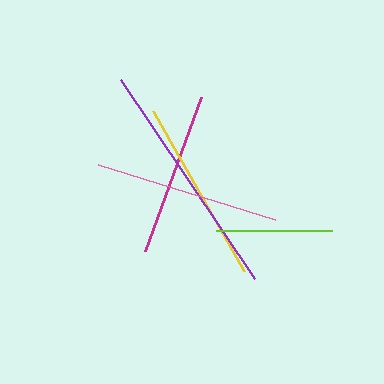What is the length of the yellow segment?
The yellow segment is approximately 184 pixels long.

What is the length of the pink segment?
The pink segment is approximately 186 pixels long.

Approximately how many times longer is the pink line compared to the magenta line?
The pink line is approximately 1.1 times the length of the magenta line.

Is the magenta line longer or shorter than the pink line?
The pink line is longer than the magenta line.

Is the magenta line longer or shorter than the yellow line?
The yellow line is longer than the magenta line.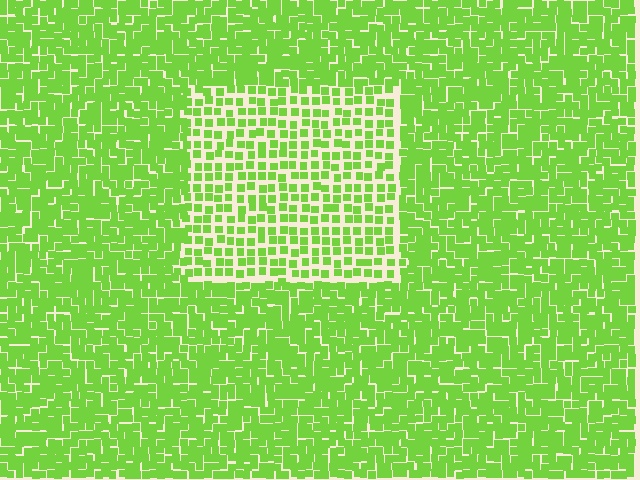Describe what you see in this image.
The image contains small lime elements arranged at two different densities. A rectangle-shaped region is visible where the elements are less densely packed than the surrounding area.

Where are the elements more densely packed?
The elements are more densely packed outside the rectangle boundary.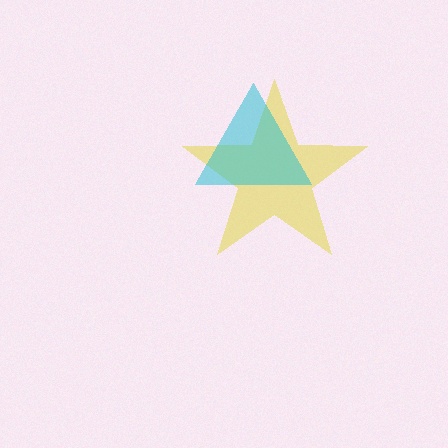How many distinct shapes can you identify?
There are 2 distinct shapes: a yellow star, a cyan triangle.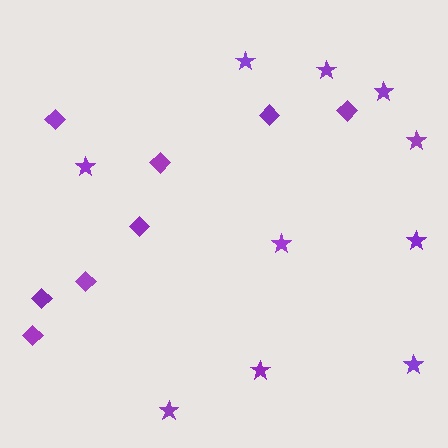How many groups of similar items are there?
There are 2 groups: one group of diamonds (8) and one group of stars (10).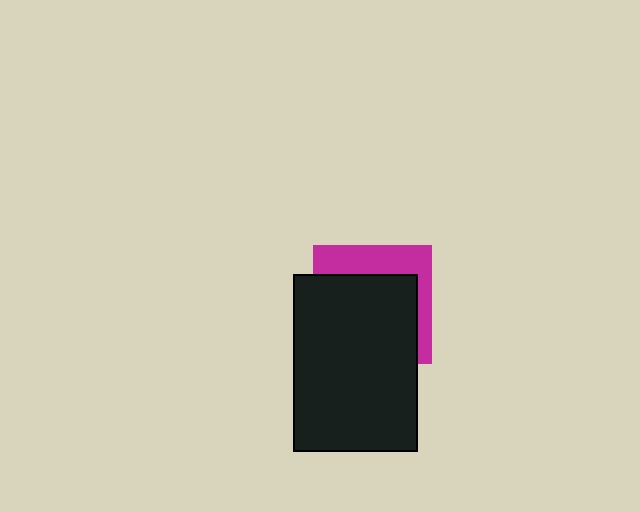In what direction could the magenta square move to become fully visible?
The magenta square could move toward the upper-right. That would shift it out from behind the black rectangle entirely.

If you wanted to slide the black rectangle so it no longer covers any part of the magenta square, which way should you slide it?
Slide it toward the lower-left — that is the most direct way to separate the two shapes.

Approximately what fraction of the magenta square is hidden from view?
Roughly 67% of the magenta square is hidden behind the black rectangle.